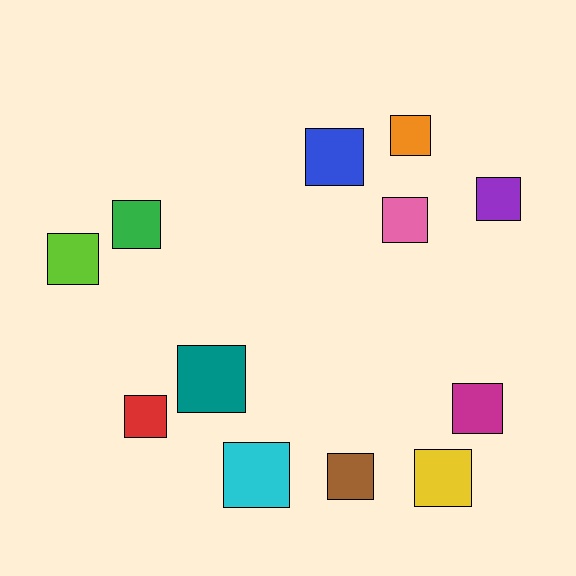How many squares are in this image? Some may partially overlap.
There are 12 squares.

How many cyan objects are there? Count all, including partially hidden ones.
There is 1 cyan object.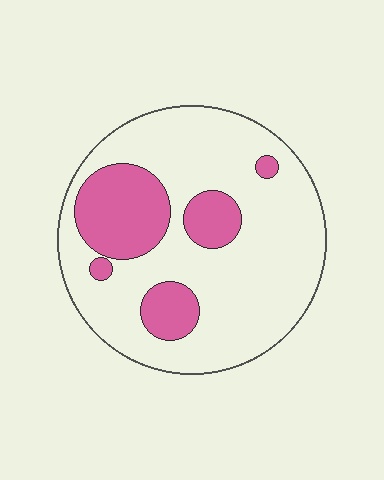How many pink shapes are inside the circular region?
5.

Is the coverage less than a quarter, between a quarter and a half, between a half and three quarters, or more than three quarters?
Less than a quarter.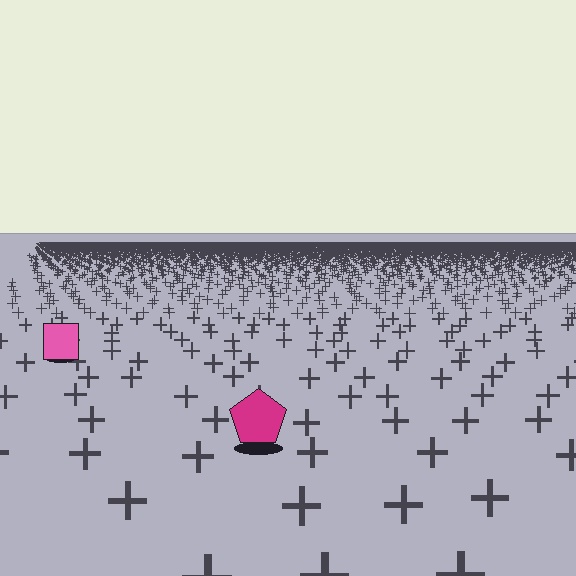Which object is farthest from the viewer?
The pink square is farthest from the viewer. It appears smaller and the ground texture around it is denser.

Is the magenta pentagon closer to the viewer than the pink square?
Yes. The magenta pentagon is closer — you can tell from the texture gradient: the ground texture is coarser near it.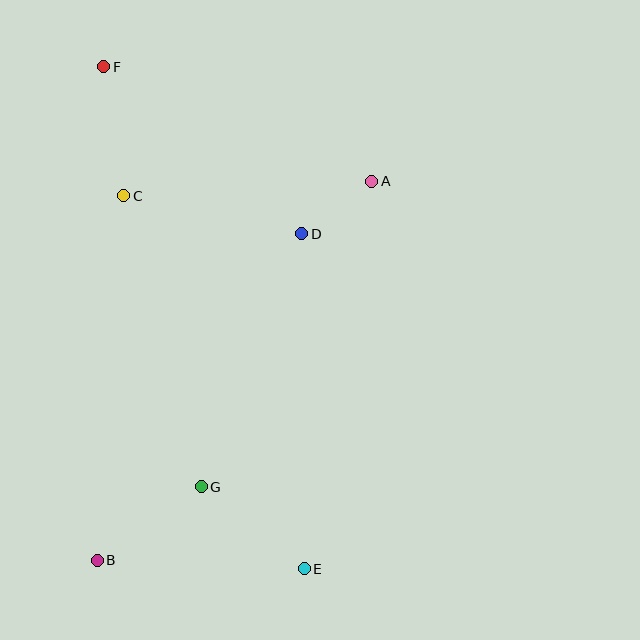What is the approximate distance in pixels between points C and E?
The distance between C and E is approximately 414 pixels.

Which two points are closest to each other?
Points A and D are closest to each other.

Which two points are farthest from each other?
Points E and F are farthest from each other.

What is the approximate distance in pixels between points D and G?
The distance between D and G is approximately 272 pixels.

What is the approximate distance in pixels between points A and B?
The distance between A and B is approximately 468 pixels.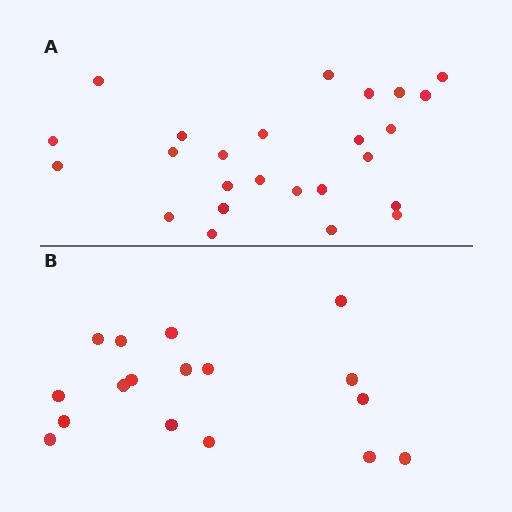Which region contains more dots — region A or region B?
Region A (the top region) has more dots.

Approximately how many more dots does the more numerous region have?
Region A has roughly 8 or so more dots than region B.